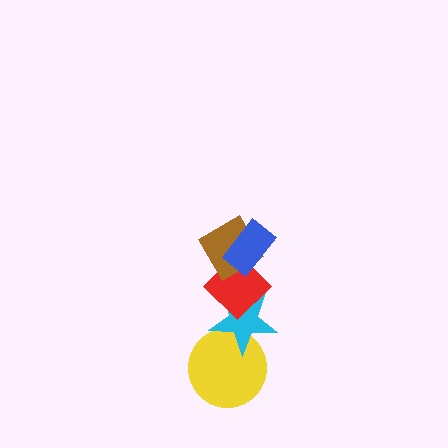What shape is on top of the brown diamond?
The blue rectangle is on top of the brown diamond.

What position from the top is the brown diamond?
The brown diamond is 2nd from the top.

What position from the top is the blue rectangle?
The blue rectangle is 1st from the top.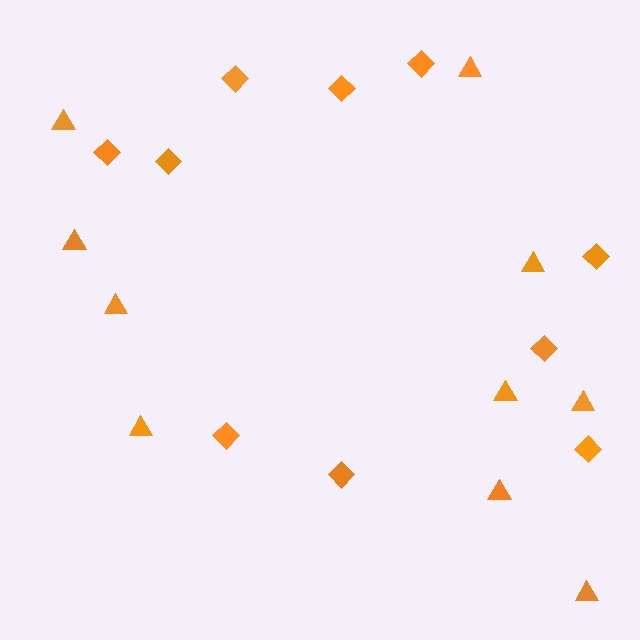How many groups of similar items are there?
There are 2 groups: one group of triangles (10) and one group of diamonds (10).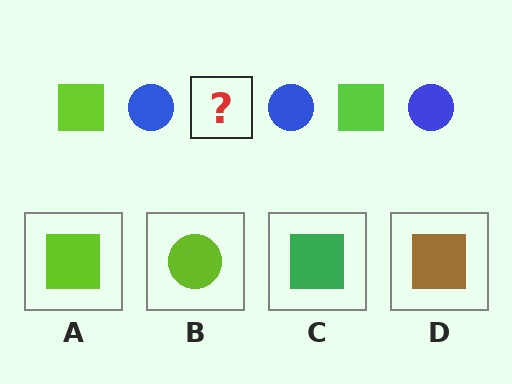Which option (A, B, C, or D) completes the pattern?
A.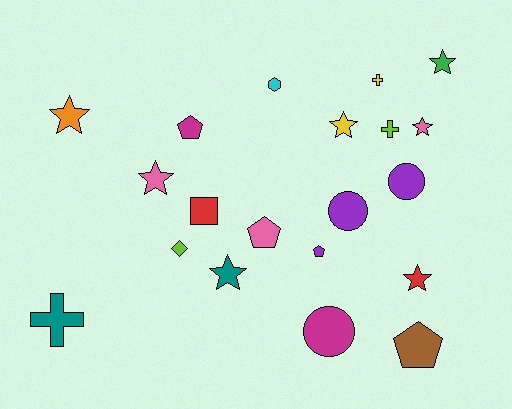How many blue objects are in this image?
There are no blue objects.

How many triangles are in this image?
There are no triangles.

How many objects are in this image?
There are 20 objects.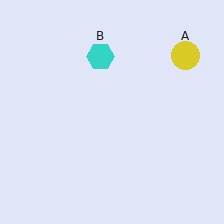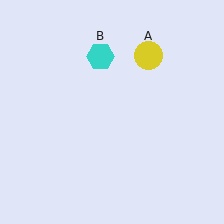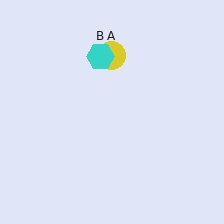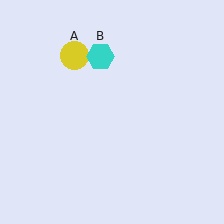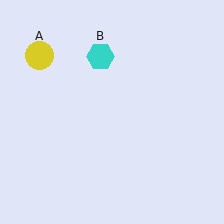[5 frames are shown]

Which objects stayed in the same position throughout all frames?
Cyan hexagon (object B) remained stationary.